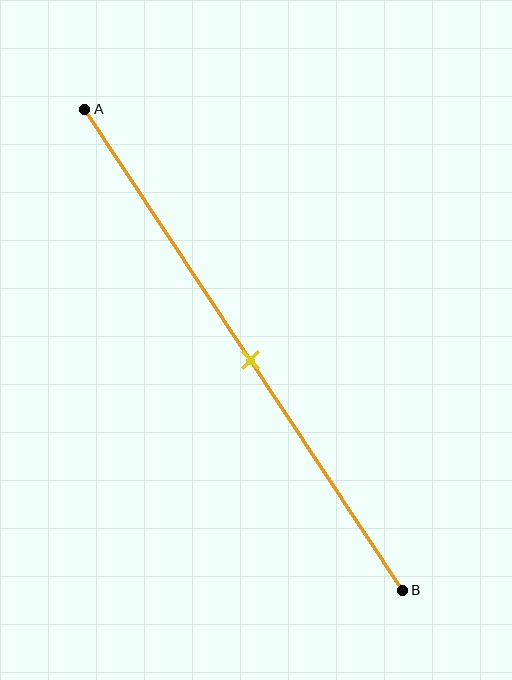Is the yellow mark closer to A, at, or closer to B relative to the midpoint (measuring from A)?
The yellow mark is approximately at the midpoint of segment AB.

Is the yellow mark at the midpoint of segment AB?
Yes, the mark is approximately at the midpoint.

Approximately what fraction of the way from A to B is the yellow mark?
The yellow mark is approximately 50% of the way from A to B.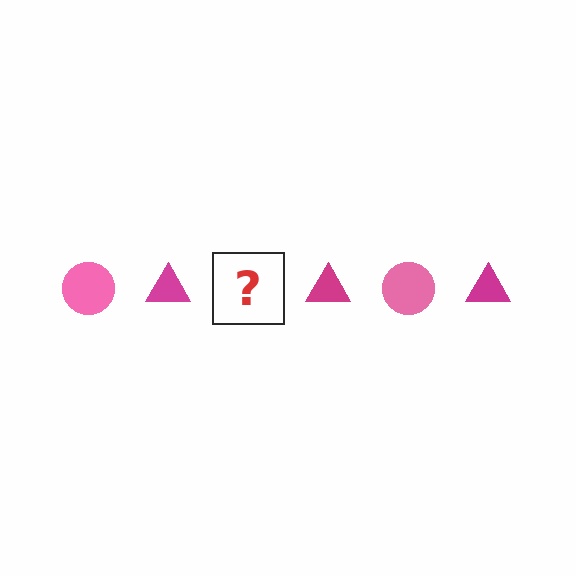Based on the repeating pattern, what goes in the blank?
The blank should be a pink circle.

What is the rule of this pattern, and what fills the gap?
The rule is that the pattern alternates between pink circle and magenta triangle. The gap should be filled with a pink circle.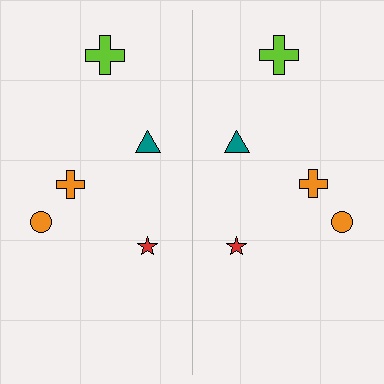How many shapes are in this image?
There are 10 shapes in this image.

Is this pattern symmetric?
Yes, this pattern has bilateral (reflection) symmetry.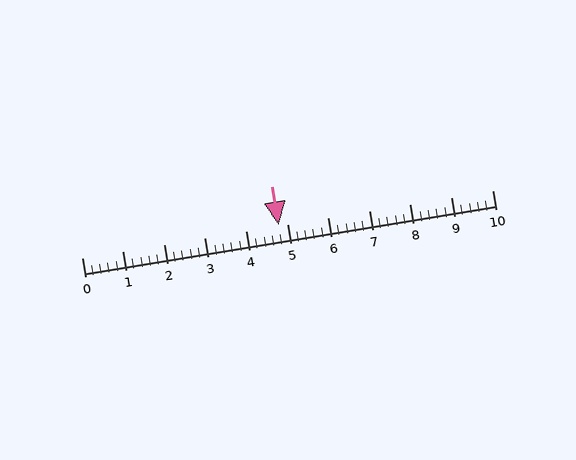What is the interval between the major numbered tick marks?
The major tick marks are spaced 1 units apart.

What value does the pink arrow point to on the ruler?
The pink arrow points to approximately 4.8.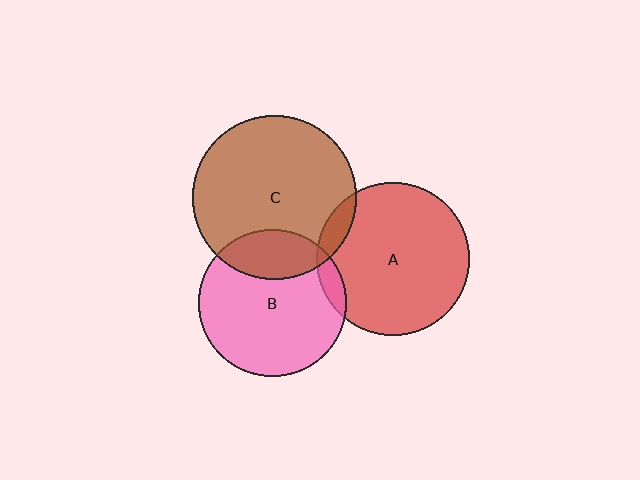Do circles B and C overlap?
Yes.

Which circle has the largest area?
Circle C (brown).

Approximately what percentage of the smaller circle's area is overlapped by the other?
Approximately 25%.